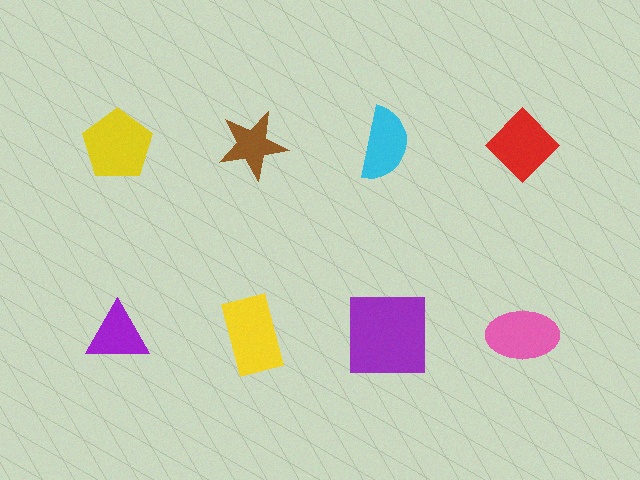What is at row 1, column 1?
A yellow pentagon.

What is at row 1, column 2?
A brown star.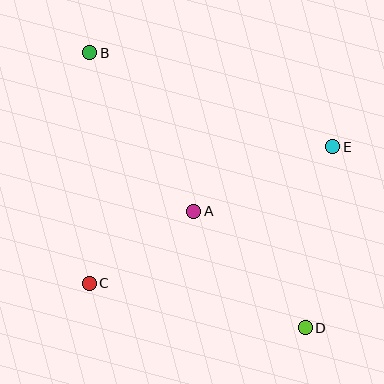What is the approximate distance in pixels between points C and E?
The distance between C and E is approximately 279 pixels.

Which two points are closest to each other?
Points A and C are closest to each other.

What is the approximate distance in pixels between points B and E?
The distance between B and E is approximately 261 pixels.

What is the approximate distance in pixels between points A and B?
The distance between A and B is approximately 189 pixels.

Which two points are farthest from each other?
Points B and D are farthest from each other.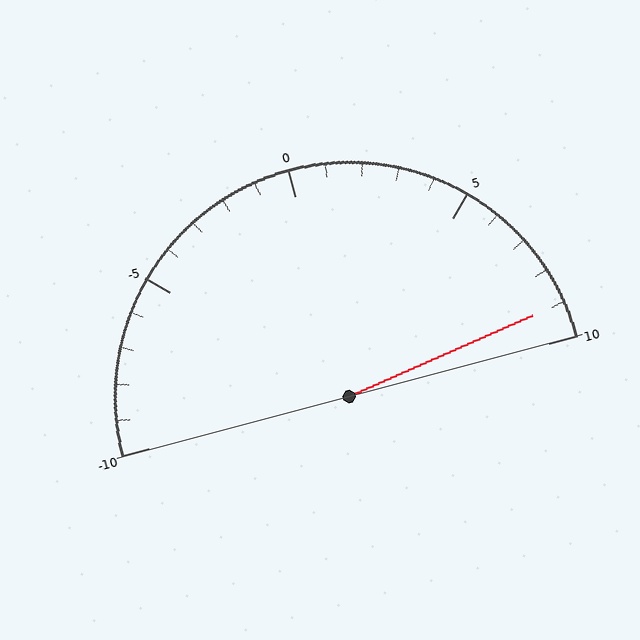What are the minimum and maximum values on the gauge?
The gauge ranges from -10 to 10.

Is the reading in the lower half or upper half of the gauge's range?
The reading is in the upper half of the range (-10 to 10).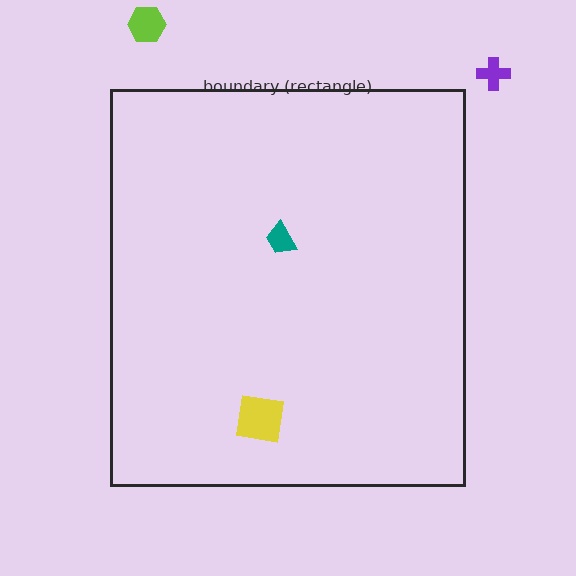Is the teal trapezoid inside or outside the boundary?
Inside.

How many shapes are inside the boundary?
2 inside, 2 outside.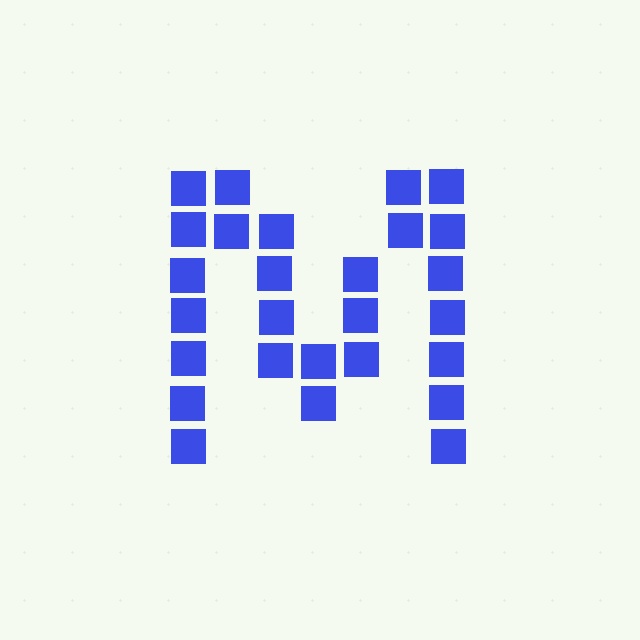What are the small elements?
The small elements are squares.